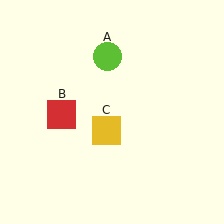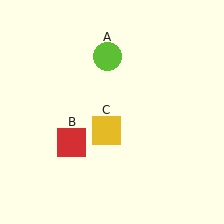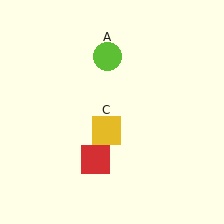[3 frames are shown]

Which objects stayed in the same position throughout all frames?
Lime circle (object A) and yellow square (object C) remained stationary.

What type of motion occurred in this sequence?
The red square (object B) rotated counterclockwise around the center of the scene.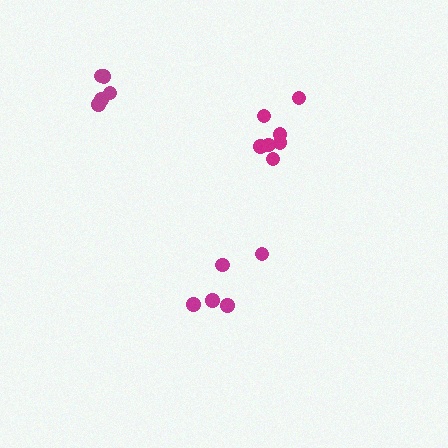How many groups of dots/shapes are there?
There are 3 groups.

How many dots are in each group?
Group 1: 7 dots, Group 2: 5 dots, Group 3: 5 dots (17 total).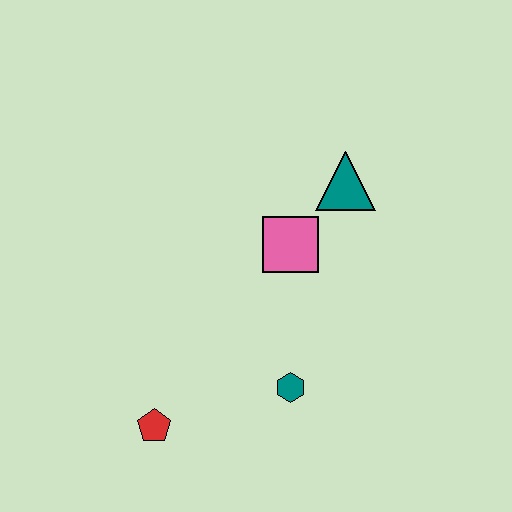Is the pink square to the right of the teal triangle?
No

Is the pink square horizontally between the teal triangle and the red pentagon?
Yes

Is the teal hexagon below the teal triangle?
Yes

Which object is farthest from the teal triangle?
The red pentagon is farthest from the teal triangle.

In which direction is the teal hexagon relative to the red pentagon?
The teal hexagon is to the right of the red pentagon.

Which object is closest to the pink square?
The teal triangle is closest to the pink square.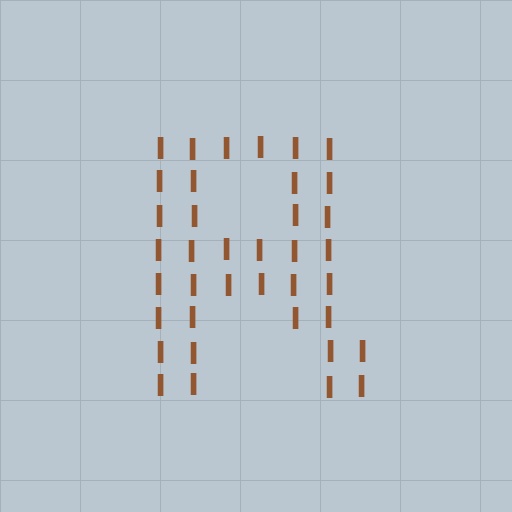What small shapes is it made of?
It is made of small letter I's.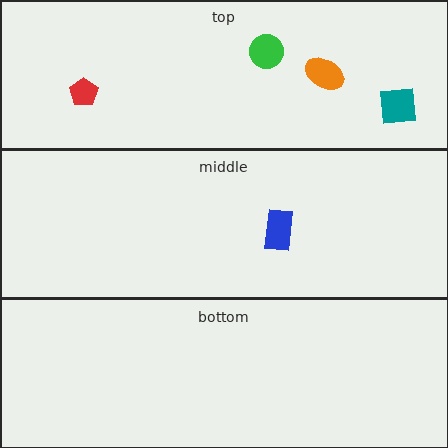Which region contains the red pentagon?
The top region.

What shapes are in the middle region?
The blue rectangle.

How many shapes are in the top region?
4.